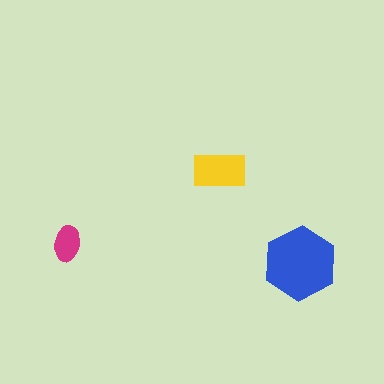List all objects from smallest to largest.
The magenta ellipse, the yellow rectangle, the blue hexagon.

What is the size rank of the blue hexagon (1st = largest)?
1st.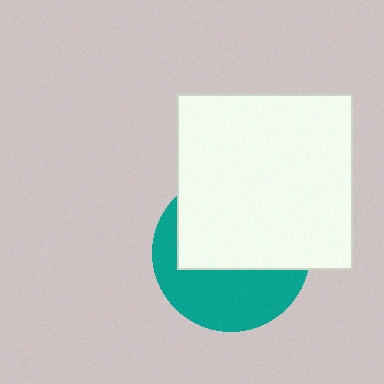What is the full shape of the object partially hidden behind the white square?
The partially hidden object is a teal circle.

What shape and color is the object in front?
The object in front is a white square.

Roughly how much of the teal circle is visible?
A small part of it is visible (roughly 44%).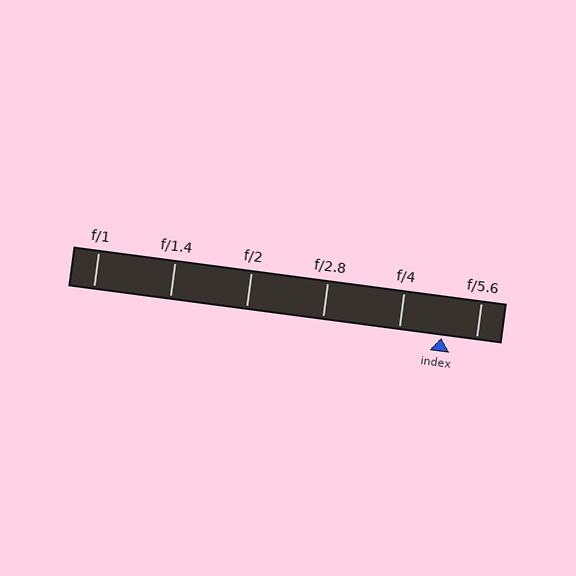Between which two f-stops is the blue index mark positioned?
The index mark is between f/4 and f/5.6.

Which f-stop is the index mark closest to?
The index mark is closest to f/5.6.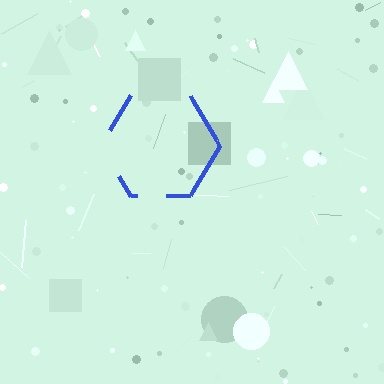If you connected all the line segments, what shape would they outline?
They would outline a hexagon.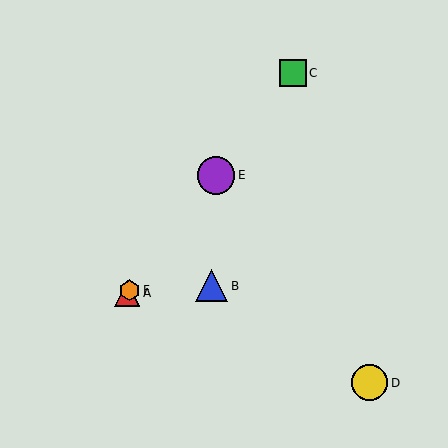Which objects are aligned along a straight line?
Objects A, C, E, F are aligned along a straight line.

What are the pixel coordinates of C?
Object C is at (293, 73).